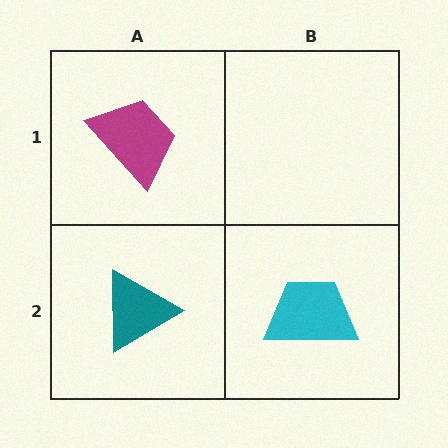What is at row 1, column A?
A magenta trapezoid.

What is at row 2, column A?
A teal triangle.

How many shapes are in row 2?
2 shapes.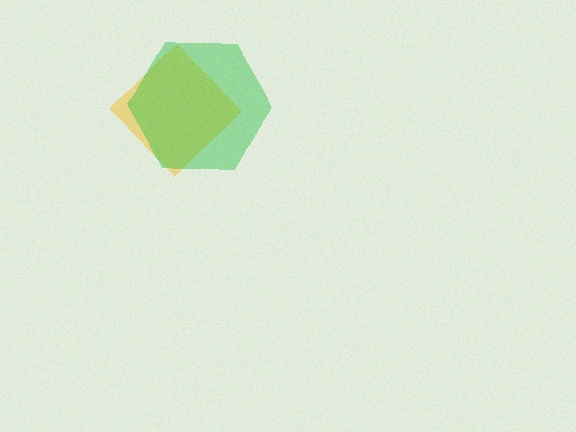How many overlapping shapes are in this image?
There are 2 overlapping shapes in the image.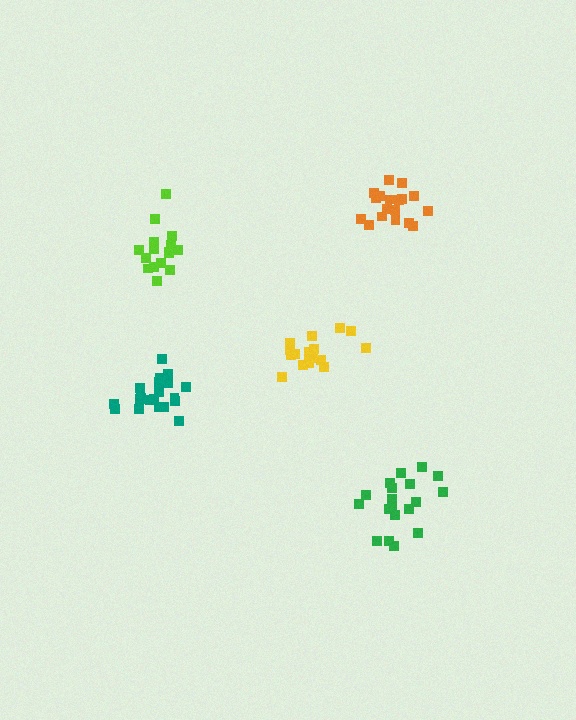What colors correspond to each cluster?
The clusters are colored: orange, lime, green, teal, yellow.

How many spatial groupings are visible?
There are 5 spatial groupings.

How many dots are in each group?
Group 1: 18 dots, Group 2: 16 dots, Group 3: 19 dots, Group 4: 20 dots, Group 5: 17 dots (90 total).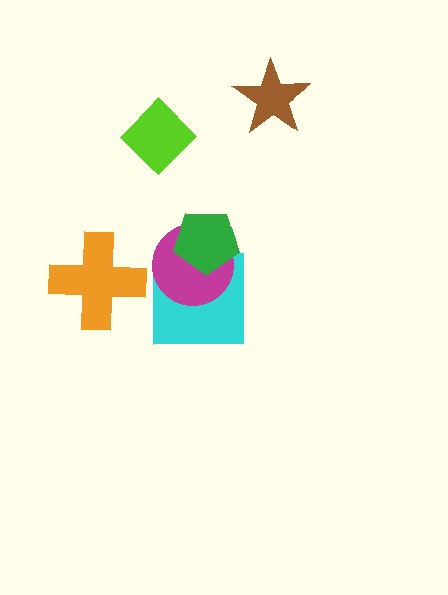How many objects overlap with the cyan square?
2 objects overlap with the cyan square.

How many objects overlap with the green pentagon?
2 objects overlap with the green pentagon.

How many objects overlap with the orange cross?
0 objects overlap with the orange cross.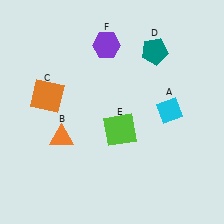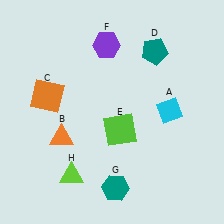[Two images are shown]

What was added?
A teal hexagon (G), a lime triangle (H) were added in Image 2.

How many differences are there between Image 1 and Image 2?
There are 2 differences between the two images.